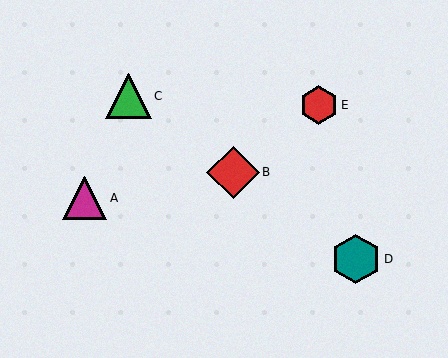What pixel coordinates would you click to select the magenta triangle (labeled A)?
Click at (85, 198) to select the magenta triangle A.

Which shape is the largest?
The red diamond (labeled B) is the largest.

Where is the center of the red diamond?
The center of the red diamond is at (233, 172).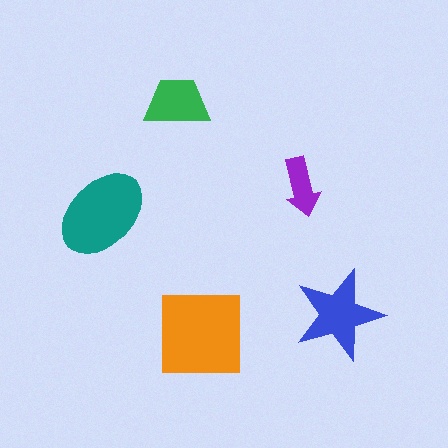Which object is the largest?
The orange square.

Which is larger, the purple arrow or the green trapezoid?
The green trapezoid.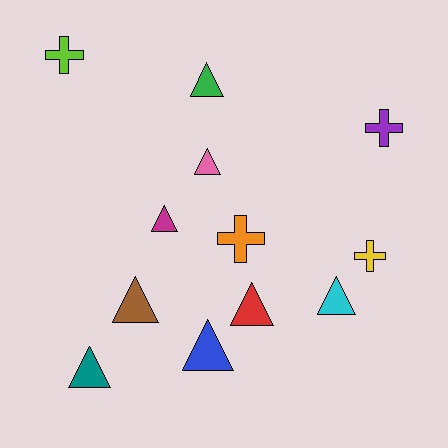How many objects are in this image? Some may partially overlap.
There are 12 objects.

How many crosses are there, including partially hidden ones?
There are 4 crosses.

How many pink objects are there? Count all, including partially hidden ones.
There is 1 pink object.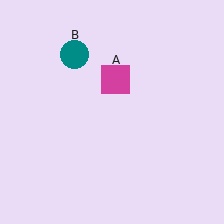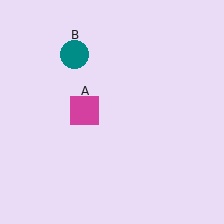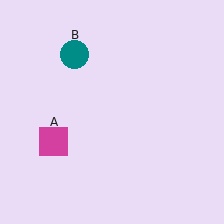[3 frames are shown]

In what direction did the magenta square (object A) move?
The magenta square (object A) moved down and to the left.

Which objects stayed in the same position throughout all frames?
Teal circle (object B) remained stationary.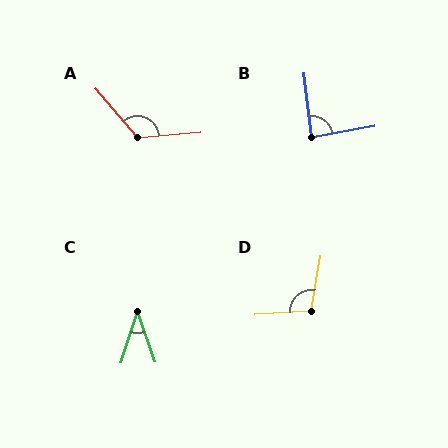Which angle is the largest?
A, at approximately 126 degrees.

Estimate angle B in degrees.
Approximately 87 degrees.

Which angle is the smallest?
C, at approximately 38 degrees.